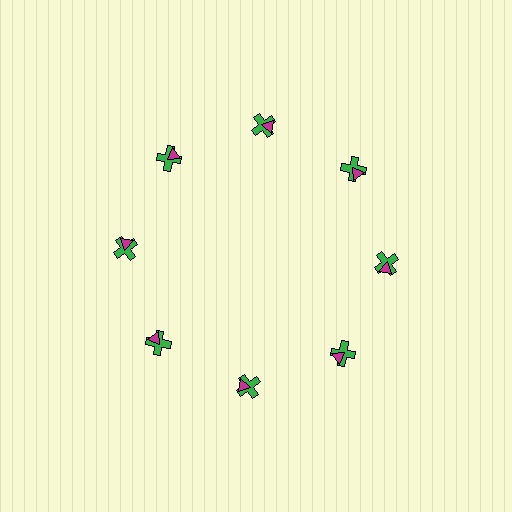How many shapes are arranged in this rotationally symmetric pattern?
There are 16 shapes, arranged in 8 groups of 2.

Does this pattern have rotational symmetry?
Yes, this pattern has 8-fold rotational symmetry. It looks the same after rotating 45 degrees around the center.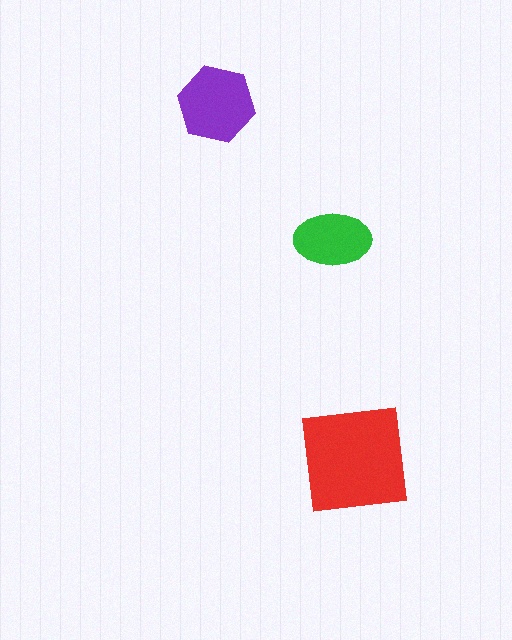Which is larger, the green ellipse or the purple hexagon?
The purple hexagon.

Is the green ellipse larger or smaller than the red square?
Smaller.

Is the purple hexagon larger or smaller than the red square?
Smaller.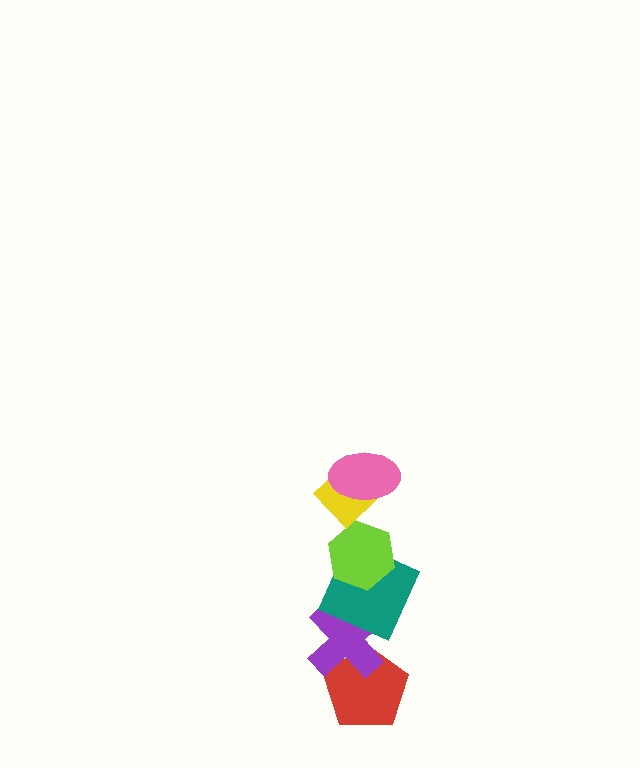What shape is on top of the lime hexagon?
The yellow diamond is on top of the lime hexagon.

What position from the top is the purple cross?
The purple cross is 5th from the top.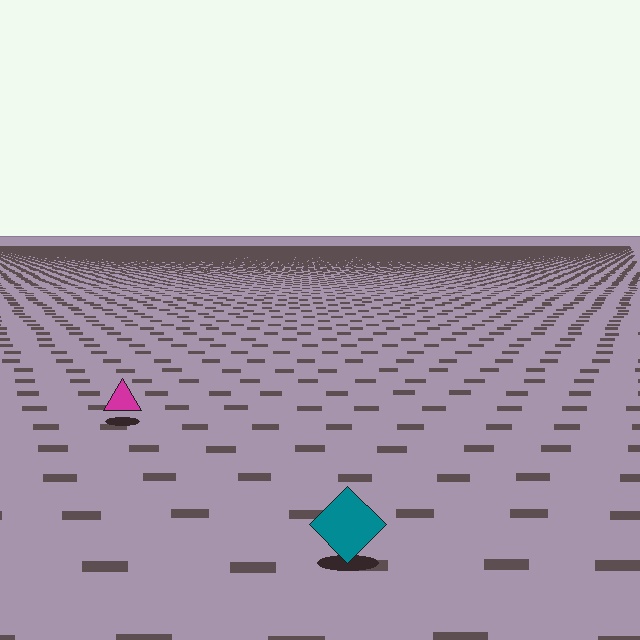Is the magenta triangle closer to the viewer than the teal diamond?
No. The teal diamond is closer — you can tell from the texture gradient: the ground texture is coarser near it.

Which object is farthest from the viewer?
The magenta triangle is farthest from the viewer. It appears smaller and the ground texture around it is denser.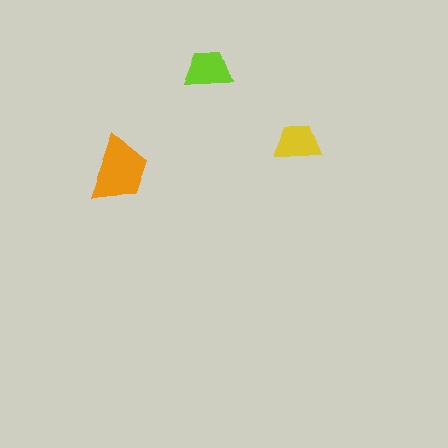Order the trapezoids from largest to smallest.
the orange one, the lime one, the yellow one.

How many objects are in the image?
There are 3 objects in the image.